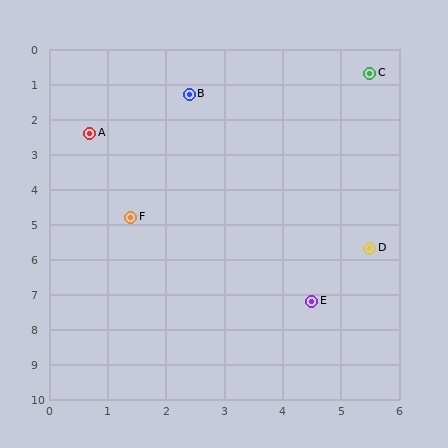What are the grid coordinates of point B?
Point B is at approximately (2.4, 1.3).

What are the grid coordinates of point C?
Point C is at approximately (5.5, 0.7).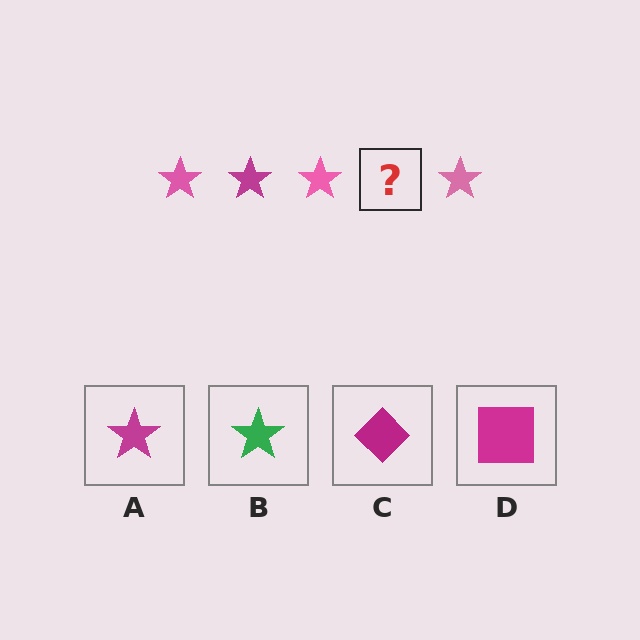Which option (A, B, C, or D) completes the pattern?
A.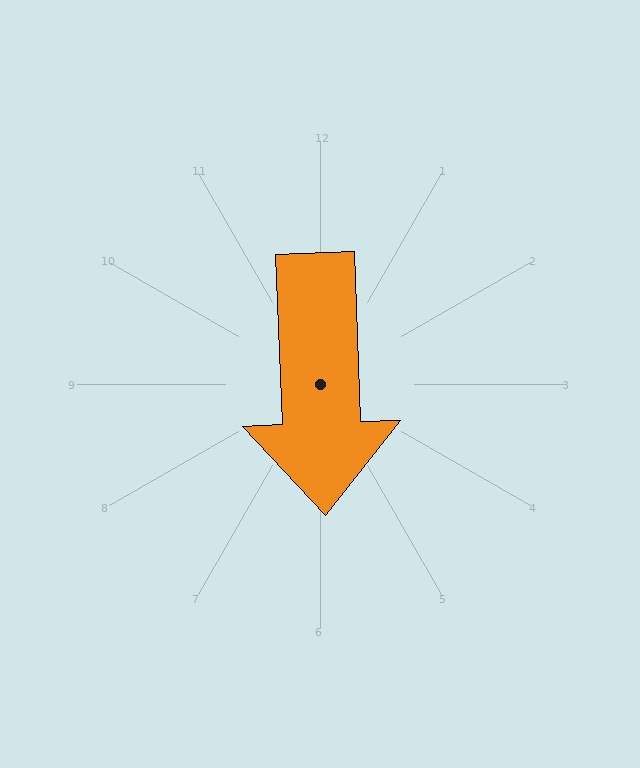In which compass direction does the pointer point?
South.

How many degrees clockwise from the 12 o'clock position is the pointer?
Approximately 178 degrees.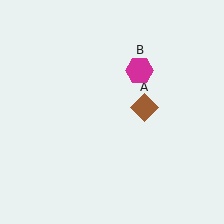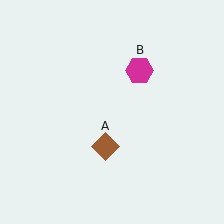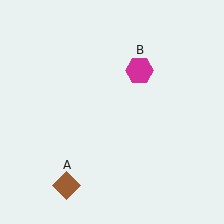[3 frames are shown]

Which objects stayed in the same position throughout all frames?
Magenta hexagon (object B) remained stationary.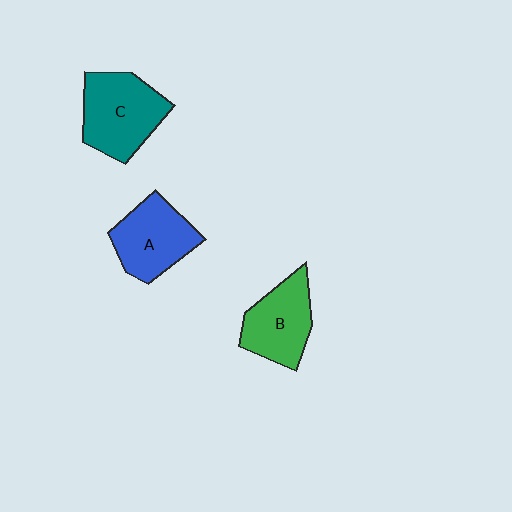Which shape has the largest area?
Shape C (teal).